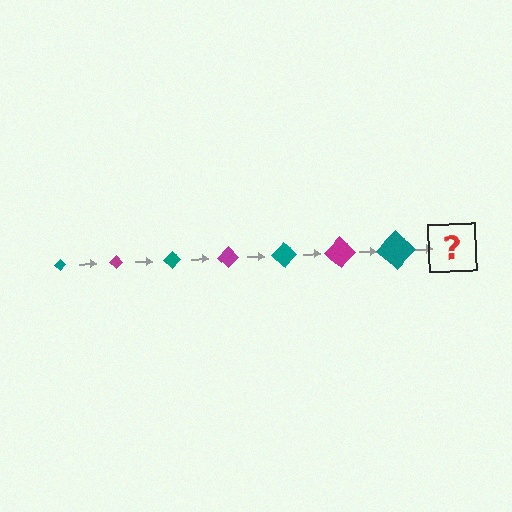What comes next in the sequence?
The next element should be a magenta diamond, larger than the previous one.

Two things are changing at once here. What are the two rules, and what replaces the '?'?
The two rules are that the diamond grows larger each step and the color cycles through teal and magenta. The '?' should be a magenta diamond, larger than the previous one.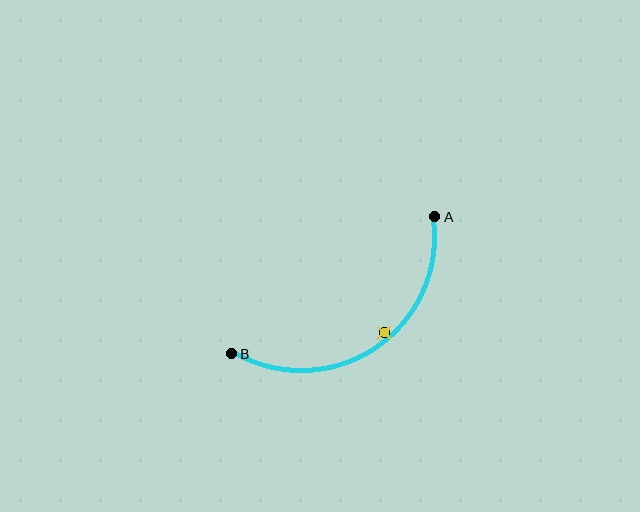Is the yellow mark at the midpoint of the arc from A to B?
No — the yellow mark does not lie on the arc at all. It sits slightly inside the curve.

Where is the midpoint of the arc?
The arc midpoint is the point on the curve farthest from the straight line joining A and B. It sits below and to the right of that line.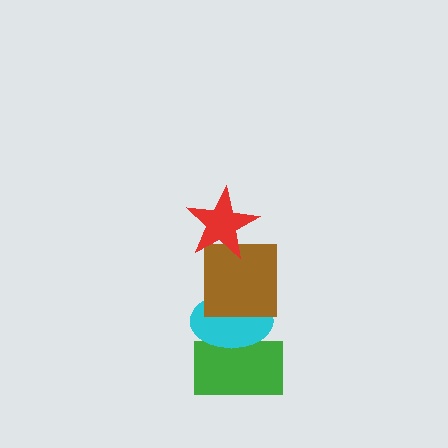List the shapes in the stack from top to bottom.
From top to bottom: the red star, the brown square, the cyan ellipse, the green rectangle.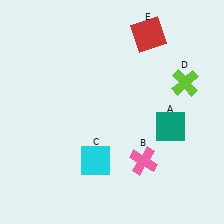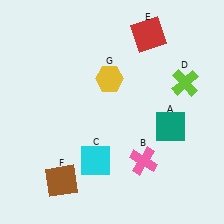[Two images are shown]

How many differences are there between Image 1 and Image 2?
There are 2 differences between the two images.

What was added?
A brown square (F), a yellow hexagon (G) were added in Image 2.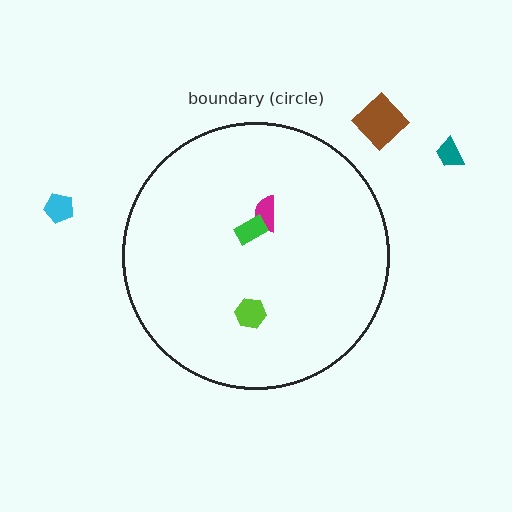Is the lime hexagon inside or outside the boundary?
Inside.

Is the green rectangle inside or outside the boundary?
Inside.